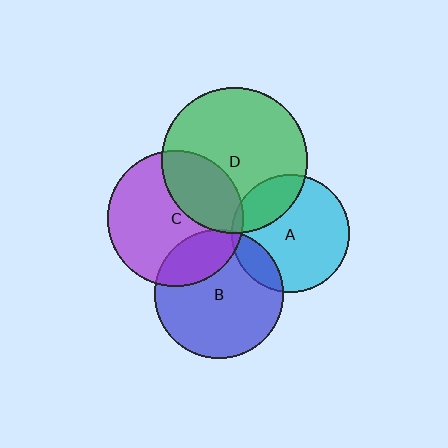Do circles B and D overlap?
Yes.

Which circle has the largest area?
Circle D (green).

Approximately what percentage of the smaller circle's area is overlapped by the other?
Approximately 5%.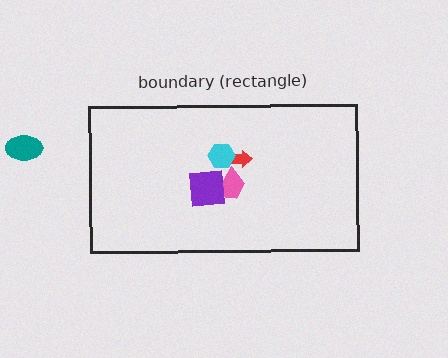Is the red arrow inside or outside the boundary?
Inside.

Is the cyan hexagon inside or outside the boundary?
Inside.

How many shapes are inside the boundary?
4 inside, 1 outside.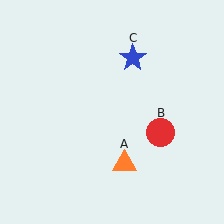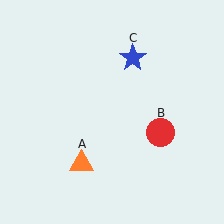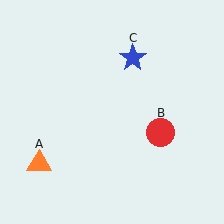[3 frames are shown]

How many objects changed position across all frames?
1 object changed position: orange triangle (object A).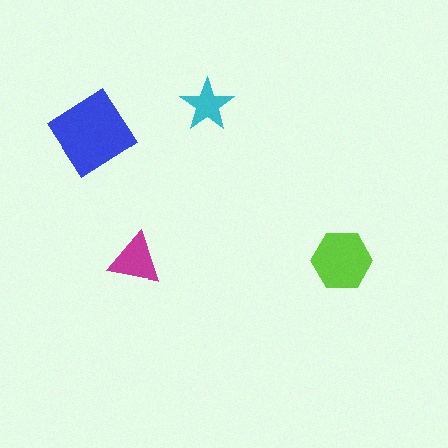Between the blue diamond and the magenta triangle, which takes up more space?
The blue diamond.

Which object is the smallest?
The cyan star.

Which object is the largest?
The blue diamond.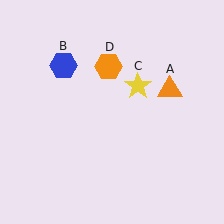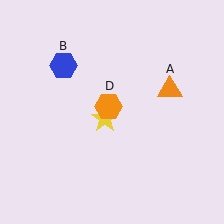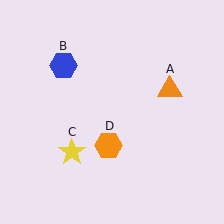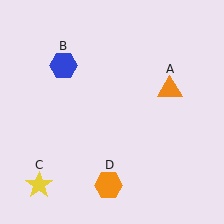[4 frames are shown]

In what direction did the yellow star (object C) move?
The yellow star (object C) moved down and to the left.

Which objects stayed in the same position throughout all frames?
Orange triangle (object A) and blue hexagon (object B) remained stationary.